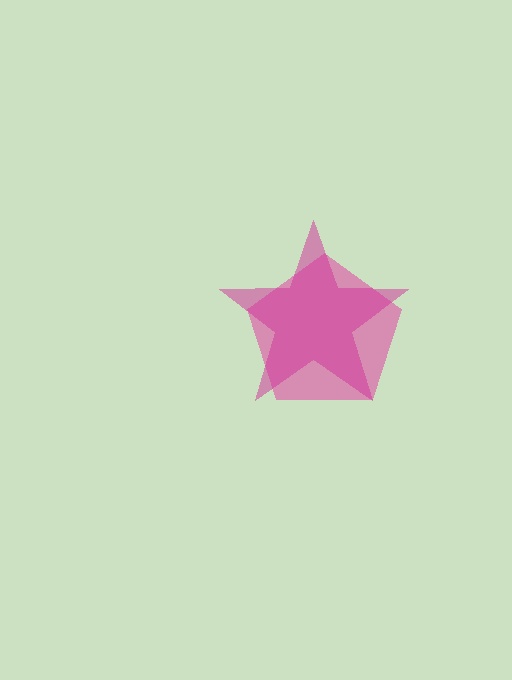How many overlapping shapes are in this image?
There are 2 overlapping shapes in the image.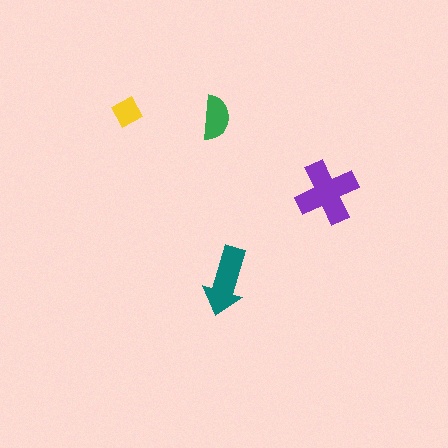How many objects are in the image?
There are 4 objects in the image.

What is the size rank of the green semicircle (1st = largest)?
3rd.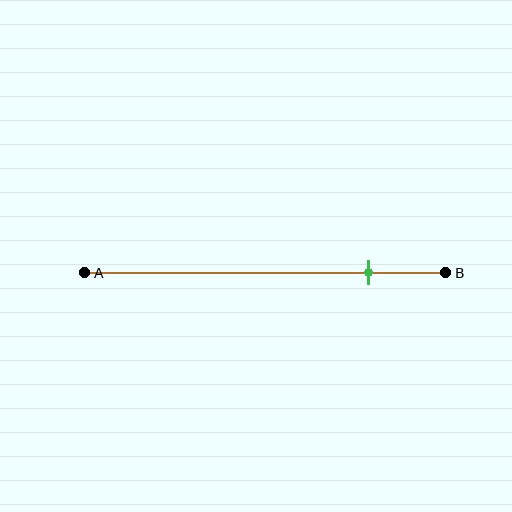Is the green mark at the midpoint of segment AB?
No, the mark is at about 80% from A, not at the 50% midpoint.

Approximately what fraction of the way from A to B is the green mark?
The green mark is approximately 80% of the way from A to B.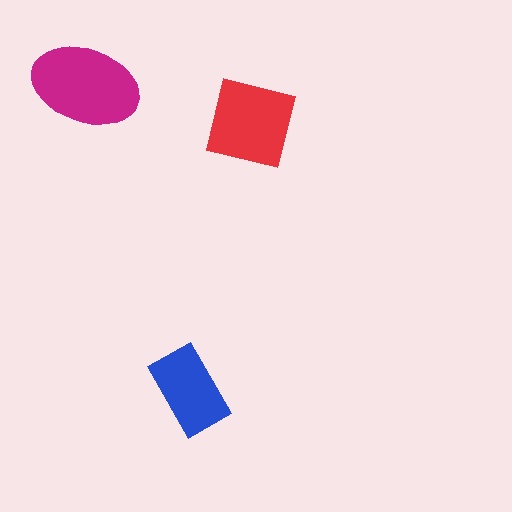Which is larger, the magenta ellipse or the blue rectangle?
The magenta ellipse.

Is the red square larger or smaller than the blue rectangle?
Larger.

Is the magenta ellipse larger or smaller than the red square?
Larger.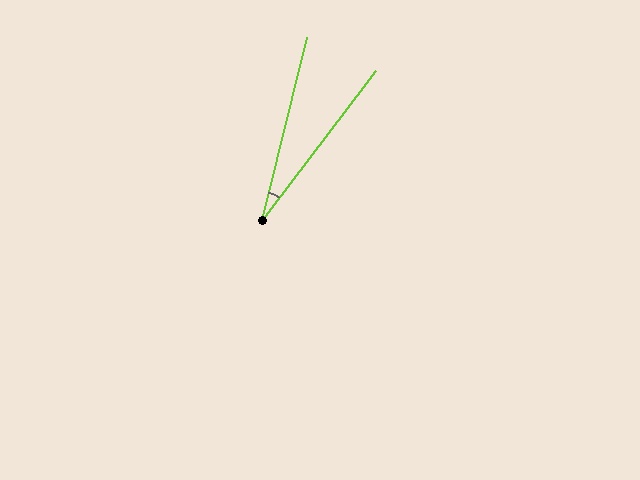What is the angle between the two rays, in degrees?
Approximately 23 degrees.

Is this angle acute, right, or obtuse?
It is acute.